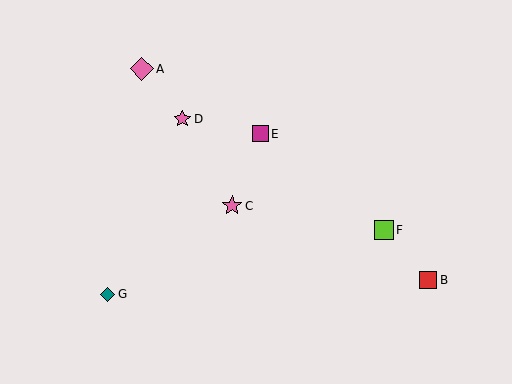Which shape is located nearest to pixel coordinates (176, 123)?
The pink star (labeled D) at (182, 119) is nearest to that location.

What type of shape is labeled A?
Shape A is a pink diamond.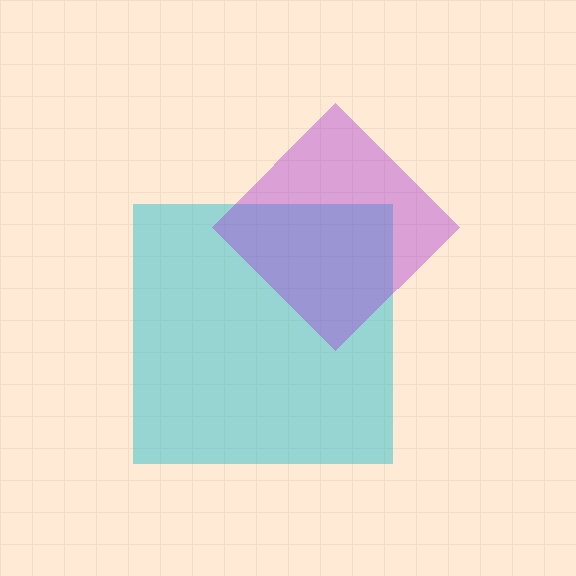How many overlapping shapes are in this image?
There are 2 overlapping shapes in the image.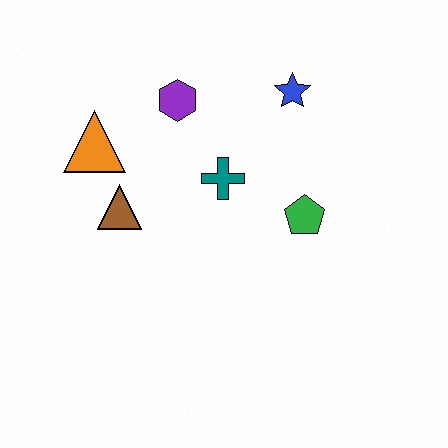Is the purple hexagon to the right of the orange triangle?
Yes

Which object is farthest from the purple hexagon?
The green pentagon is farthest from the purple hexagon.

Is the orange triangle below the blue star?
Yes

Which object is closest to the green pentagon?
The teal cross is closest to the green pentagon.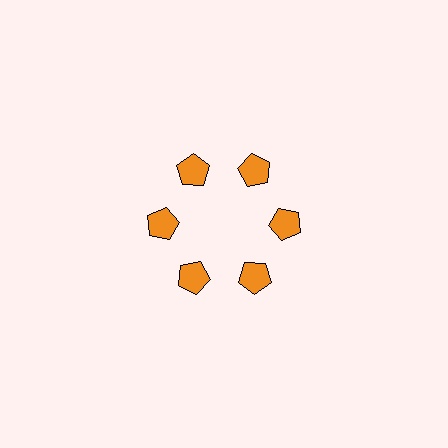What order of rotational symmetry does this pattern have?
This pattern has 6-fold rotational symmetry.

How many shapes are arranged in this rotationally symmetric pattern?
There are 6 shapes, arranged in 6 groups of 1.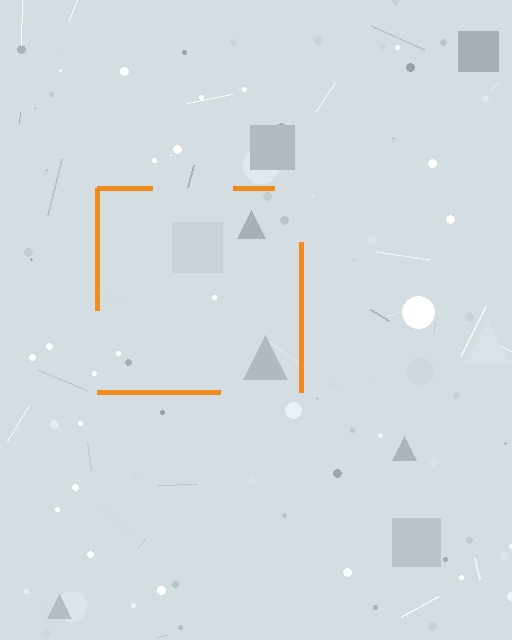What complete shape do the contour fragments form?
The contour fragments form a square.